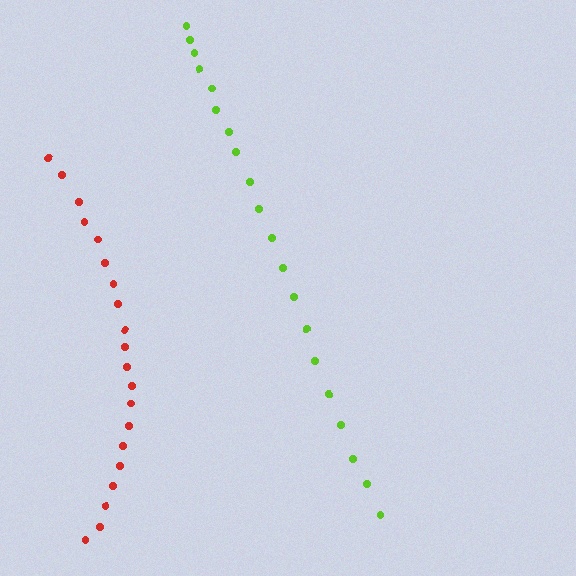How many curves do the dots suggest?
There are 2 distinct paths.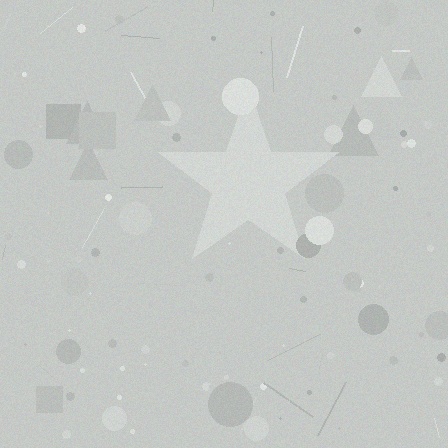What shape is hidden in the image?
A star is hidden in the image.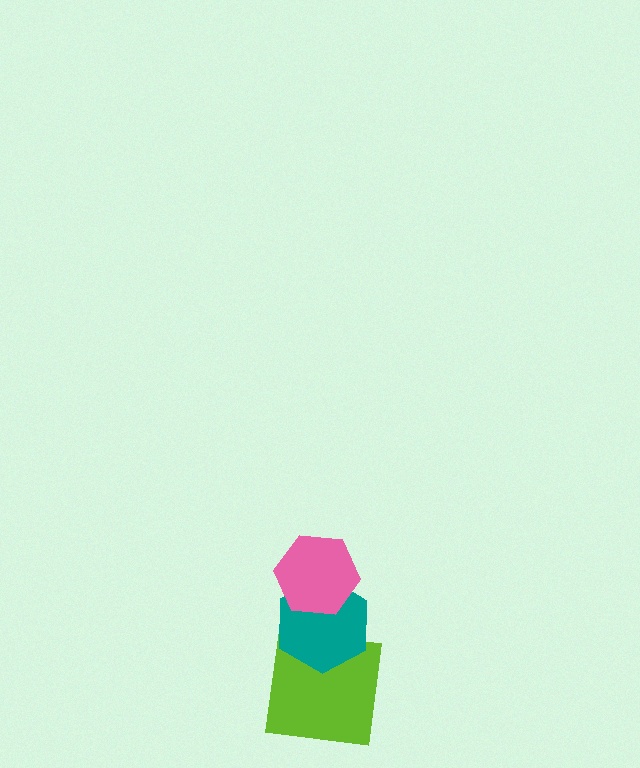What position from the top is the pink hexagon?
The pink hexagon is 1st from the top.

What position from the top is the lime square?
The lime square is 3rd from the top.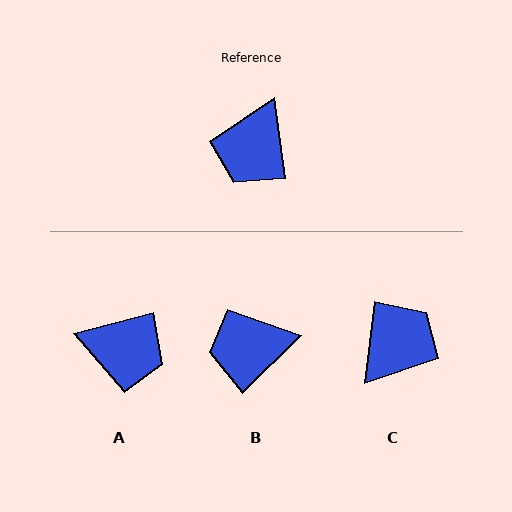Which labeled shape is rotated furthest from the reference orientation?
C, about 165 degrees away.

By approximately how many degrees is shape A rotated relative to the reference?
Approximately 97 degrees counter-clockwise.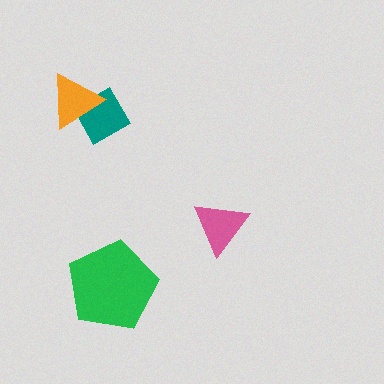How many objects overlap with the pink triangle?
0 objects overlap with the pink triangle.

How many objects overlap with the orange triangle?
1 object overlaps with the orange triangle.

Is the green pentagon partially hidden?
No, no other shape covers it.